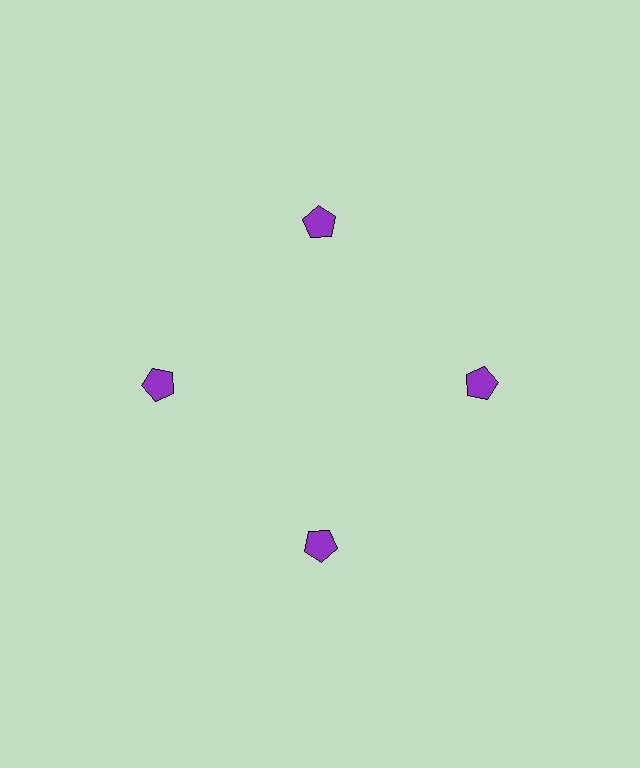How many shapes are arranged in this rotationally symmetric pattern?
There are 4 shapes, arranged in 4 groups of 1.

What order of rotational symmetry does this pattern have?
This pattern has 4-fold rotational symmetry.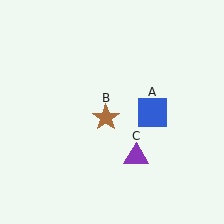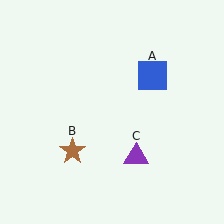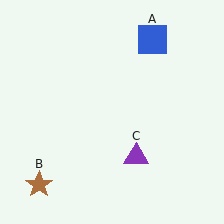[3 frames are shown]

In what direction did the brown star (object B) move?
The brown star (object B) moved down and to the left.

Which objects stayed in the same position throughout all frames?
Purple triangle (object C) remained stationary.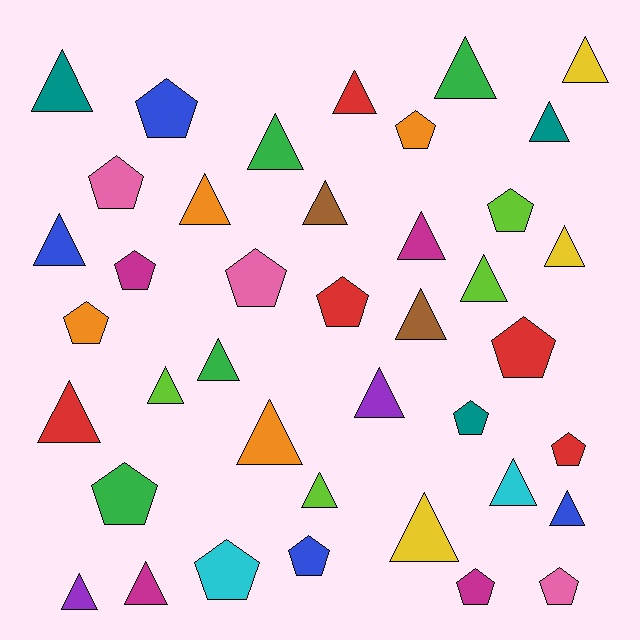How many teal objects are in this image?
There are 3 teal objects.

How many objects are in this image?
There are 40 objects.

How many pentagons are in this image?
There are 16 pentagons.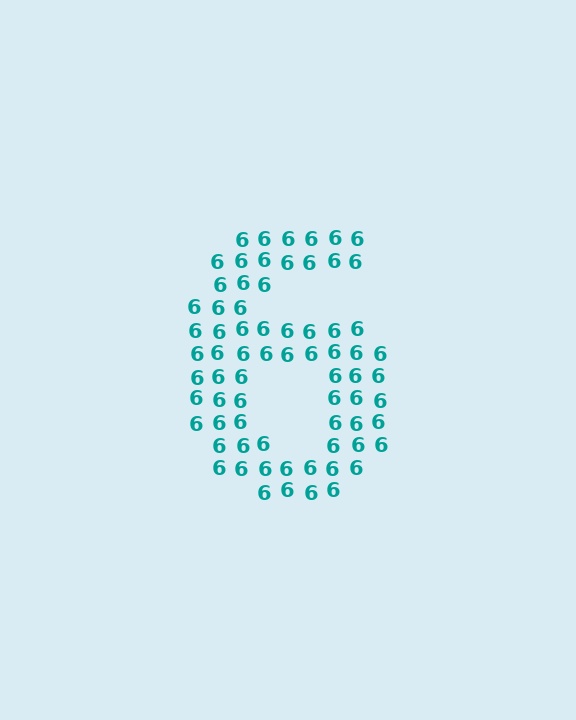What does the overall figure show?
The overall figure shows the digit 6.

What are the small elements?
The small elements are digit 6's.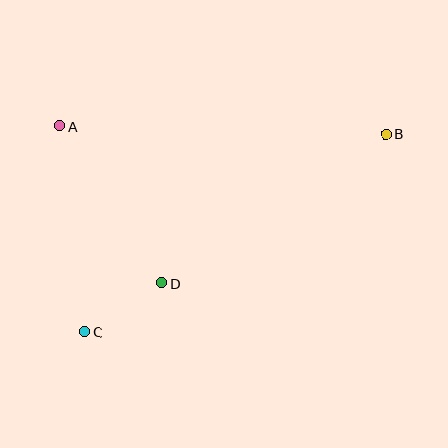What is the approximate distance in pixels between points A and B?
The distance between A and B is approximately 327 pixels.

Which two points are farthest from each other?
Points B and C are farthest from each other.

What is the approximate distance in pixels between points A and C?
The distance between A and C is approximately 207 pixels.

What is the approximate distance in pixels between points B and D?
The distance between B and D is approximately 269 pixels.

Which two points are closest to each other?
Points C and D are closest to each other.